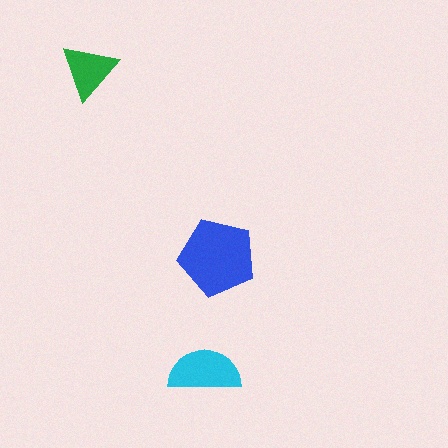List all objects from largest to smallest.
The blue pentagon, the cyan semicircle, the green triangle.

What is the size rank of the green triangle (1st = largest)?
3rd.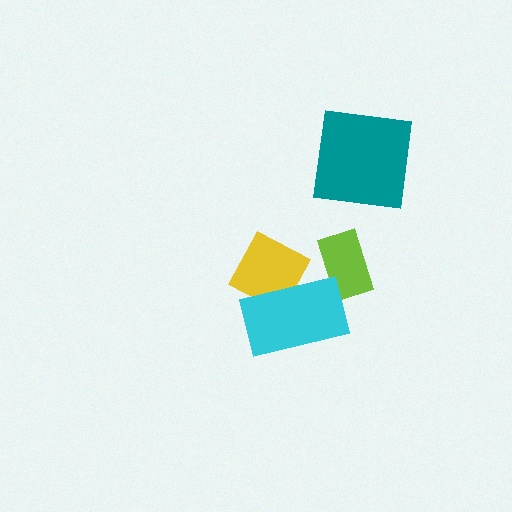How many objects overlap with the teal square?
0 objects overlap with the teal square.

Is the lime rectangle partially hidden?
Yes, it is partially covered by another shape.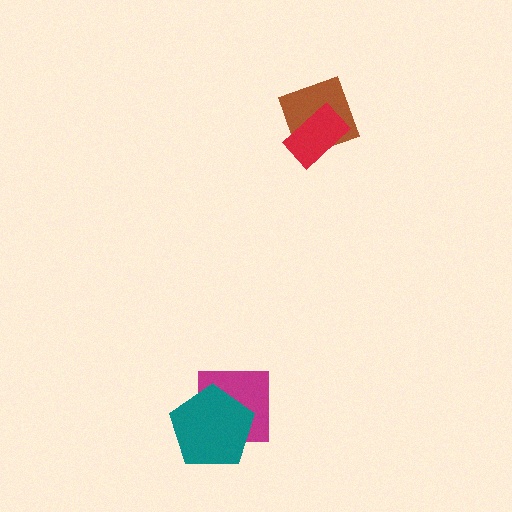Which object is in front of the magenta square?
The teal pentagon is in front of the magenta square.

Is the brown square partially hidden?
Yes, it is partially covered by another shape.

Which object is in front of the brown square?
The red rectangle is in front of the brown square.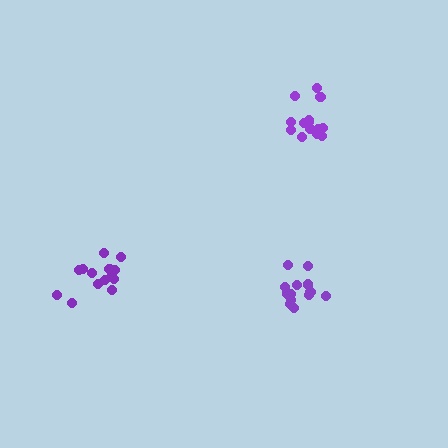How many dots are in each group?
Group 1: 14 dots, Group 2: 15 dots, Group 3: 14 dots (43 total).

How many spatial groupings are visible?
There are 3 spatial groupings.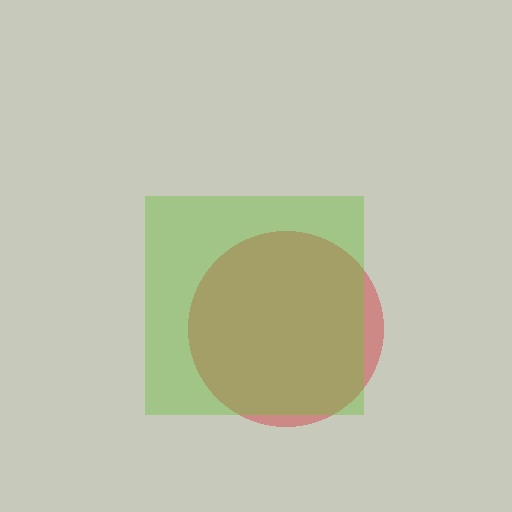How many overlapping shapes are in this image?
There are 2 overlapping shapes in the image.